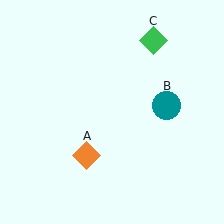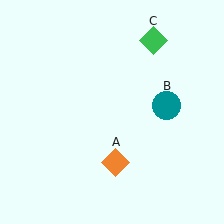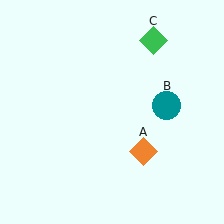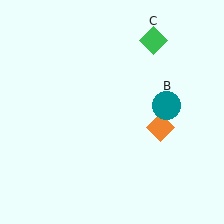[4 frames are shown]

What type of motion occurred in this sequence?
The orange diamond (object A) rotated counterclockwise around the center of the scene.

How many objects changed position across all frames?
1 object changed position: orange diamond (object A).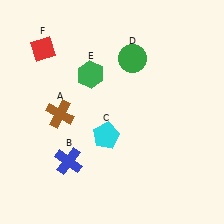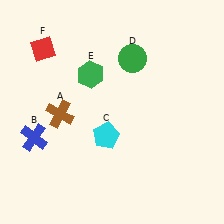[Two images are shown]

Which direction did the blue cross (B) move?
The blue cross (B) moved left.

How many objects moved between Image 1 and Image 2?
1 object moved between the two images.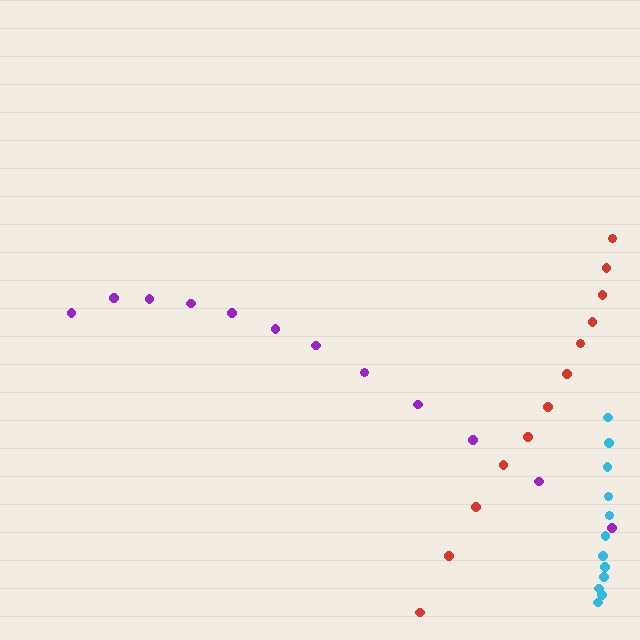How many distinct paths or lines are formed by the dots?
There are 3 distinct paths.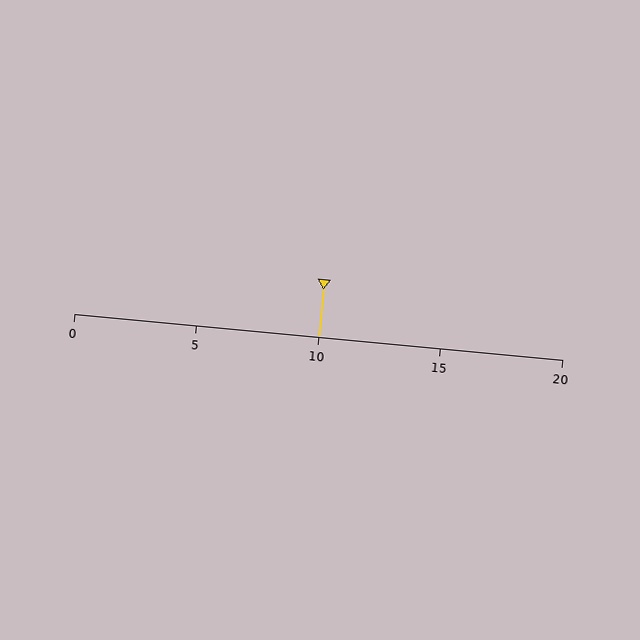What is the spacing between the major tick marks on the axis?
The major ticks are spaced 5 apart.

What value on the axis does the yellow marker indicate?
The marker indicates approximately 10.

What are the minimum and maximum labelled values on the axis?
The axis runs from 0 to 20.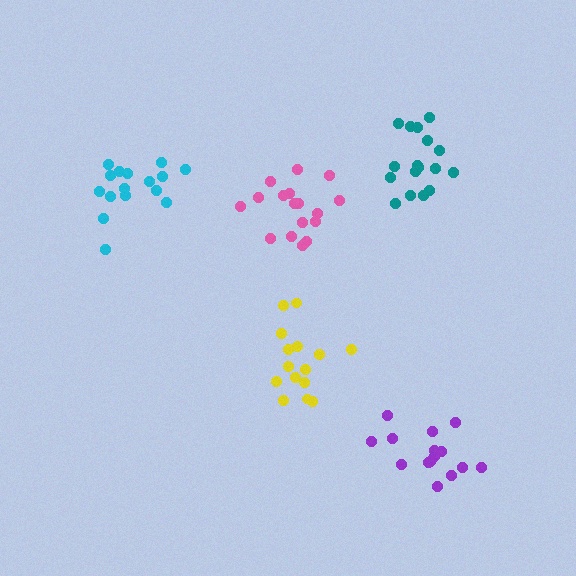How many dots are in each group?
Group 1: 17 dots, Group 2: 16 dots, Group 3: 15 dots, Group 4: 17 dots, Group 5: 15 dots (80 total).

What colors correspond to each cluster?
The clusters are colored: pink, cyan, yellow, teal, purple.